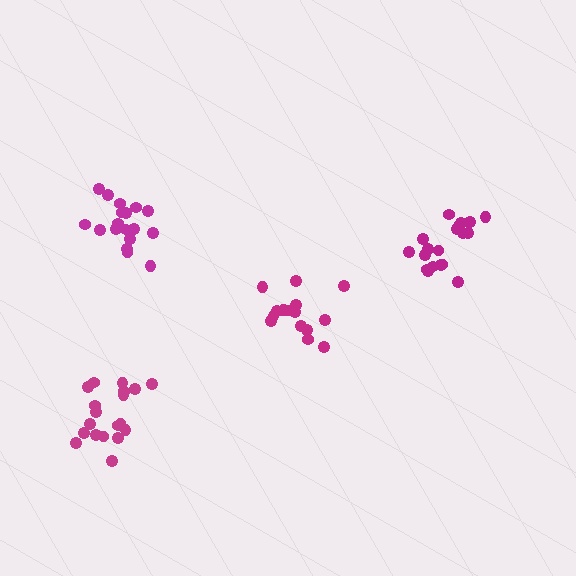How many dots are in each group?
Group 1: 18 dots, Group 2: 15 dots, Group 3: 19 dots, Group 4: 19 dots (71 total).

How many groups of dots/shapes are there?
There are 4 groups.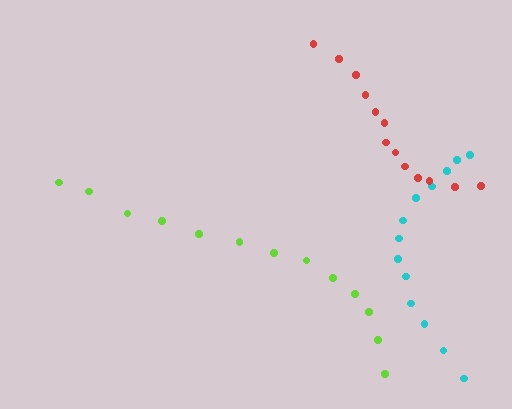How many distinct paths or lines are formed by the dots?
There are 3 distinct paths.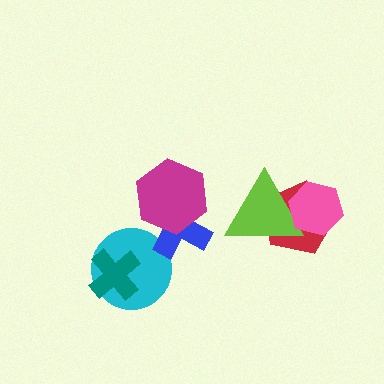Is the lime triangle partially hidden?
Yes, it is partially covered by another shape.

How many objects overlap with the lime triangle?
2 objects overlap with the lime triangle.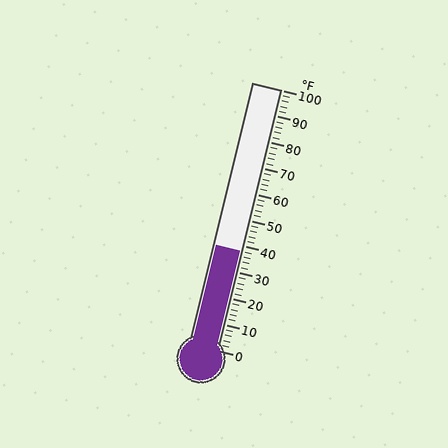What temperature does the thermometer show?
The thermometer shows approximately 38°F.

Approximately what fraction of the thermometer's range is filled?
The thermometer is filled to approximately 40% of its range.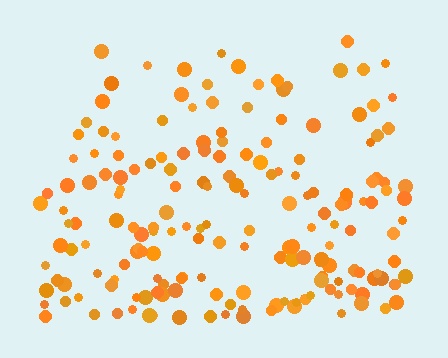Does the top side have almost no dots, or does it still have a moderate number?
Still a moderate number, just noticeably fewer than the bottom.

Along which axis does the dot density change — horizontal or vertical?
Vertical.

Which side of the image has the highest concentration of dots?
The bottom.